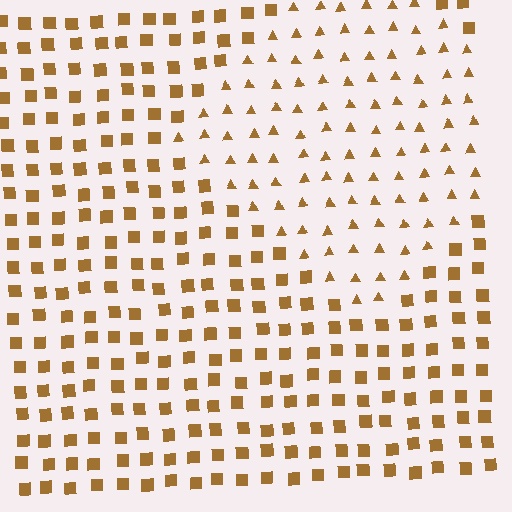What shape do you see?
I see a diamond.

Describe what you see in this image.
The image is filled with small brown elements arranged in a uniform grid. A diamond-shaped region contains triangles, while the surrounding area contains squares. The boundary is defined purely by the change in element shape.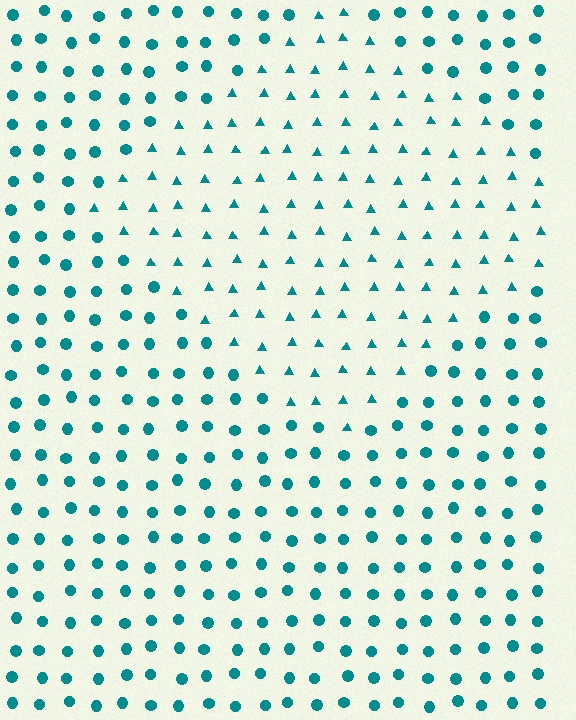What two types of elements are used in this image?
The image uses triangles inside the diamond region and circles outside it.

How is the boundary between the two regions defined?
The boundary is defined by a change in element shape: triangles inside vs. circles outside. All elements share the same color and spacing.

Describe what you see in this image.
The image is filled with small teal elements arranged in a uniform grid. A diamond-shaped region contains triangles, while the surrounding area contains circles. The boundary is defined purely by the change in element shape.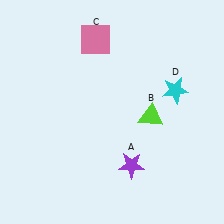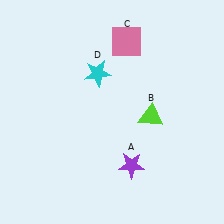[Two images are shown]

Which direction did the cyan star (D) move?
The cyan star (D) moved left.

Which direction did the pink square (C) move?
The pink square (C) moved right.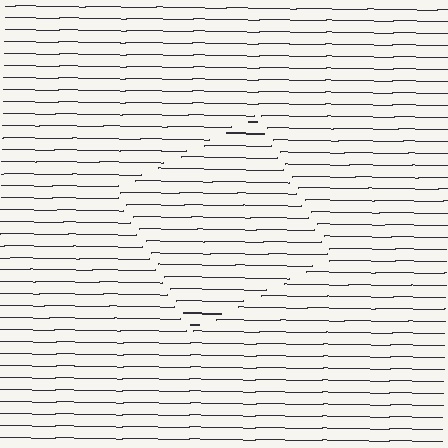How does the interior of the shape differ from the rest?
The interior of the shape contains the same grating, shifted by half a period — the contour is defined by the phase discontinuity where line-ends from the inner and outer gratings abut.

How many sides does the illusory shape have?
4 sides — the line-ends trace a square.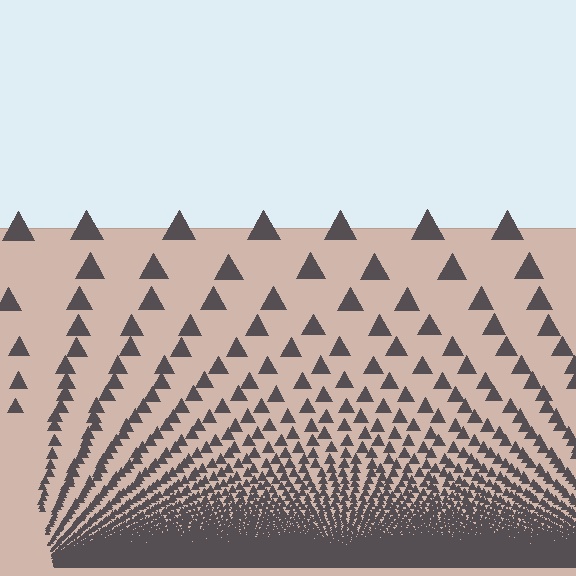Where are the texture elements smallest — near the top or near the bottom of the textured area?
Near the bottom.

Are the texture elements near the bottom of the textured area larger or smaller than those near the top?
Smaller. The gradient is inverted — elements near the bottom are smaller and denser.